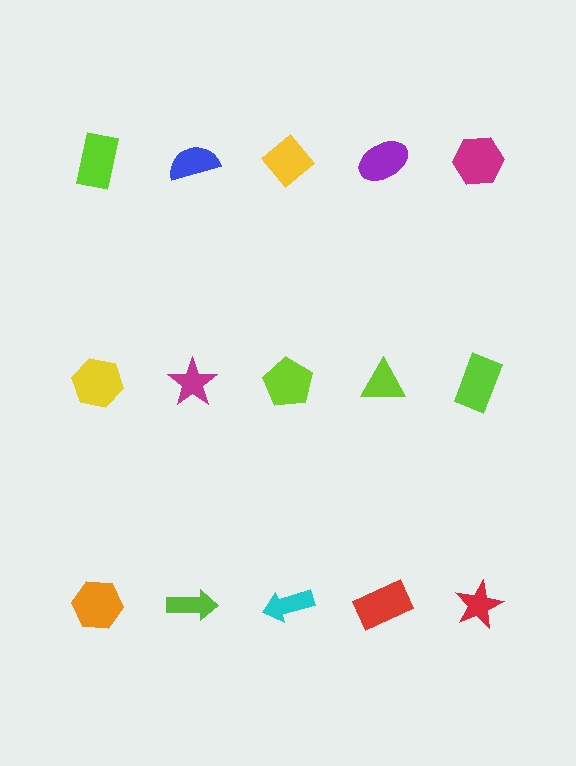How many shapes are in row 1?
5 shapes.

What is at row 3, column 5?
A red star.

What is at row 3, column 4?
A red rectangle.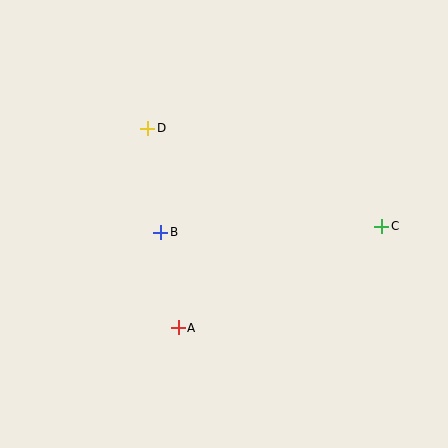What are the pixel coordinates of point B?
Point B is at (161, 232).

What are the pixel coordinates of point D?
Point D is at (148, 128).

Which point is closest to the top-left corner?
Point D is closest to the top-left corner.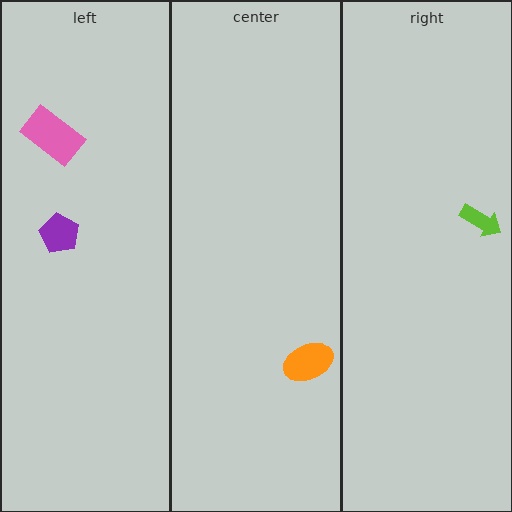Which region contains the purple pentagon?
The left region.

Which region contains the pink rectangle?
The left region.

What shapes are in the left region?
The pink rectangle, the purple pentagon.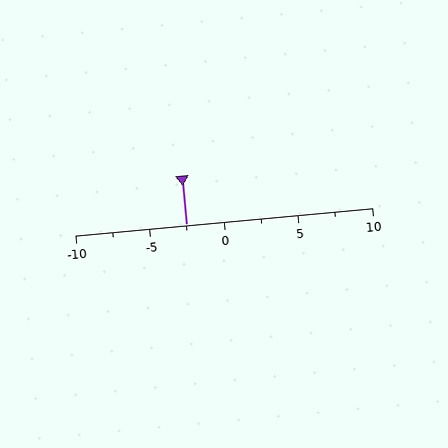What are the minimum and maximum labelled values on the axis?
The axis runs from -10 to 10.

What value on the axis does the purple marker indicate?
The marker indicates approximately -2.5.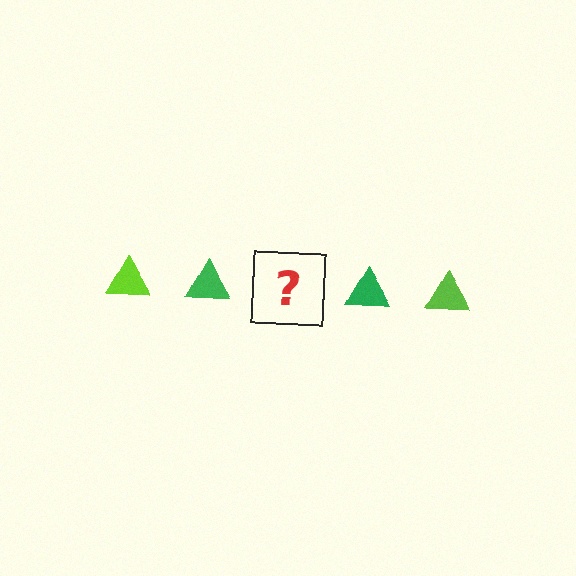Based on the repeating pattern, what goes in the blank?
The blank should be a lime triangle.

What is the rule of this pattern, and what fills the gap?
The rule is that the pattern cycles through lime, green triangles. The gap should be filled with a lime triangle.